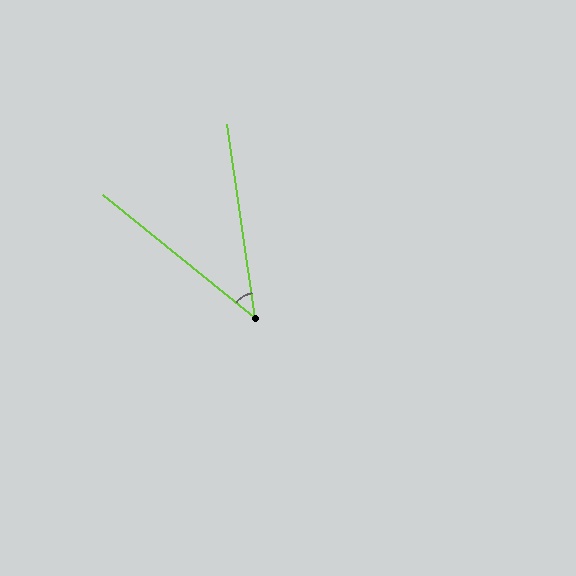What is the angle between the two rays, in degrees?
Approximately 43 degrees.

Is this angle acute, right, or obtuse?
It is acute.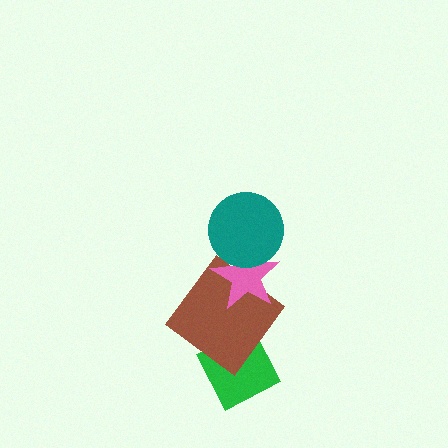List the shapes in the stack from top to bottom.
From top to bottom: the teal circle, the pink star, the brown diamond, the green diamond.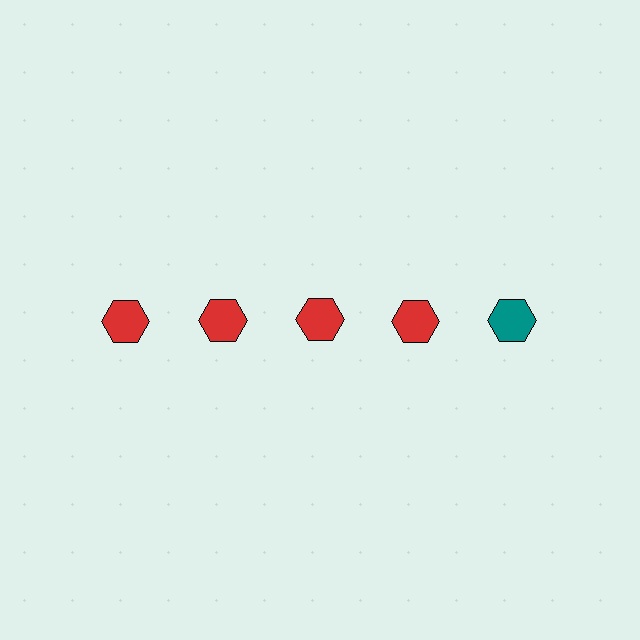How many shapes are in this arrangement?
There are 5 shapes arranged in a grid pattern.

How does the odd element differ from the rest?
It has a different color: teal instead of red.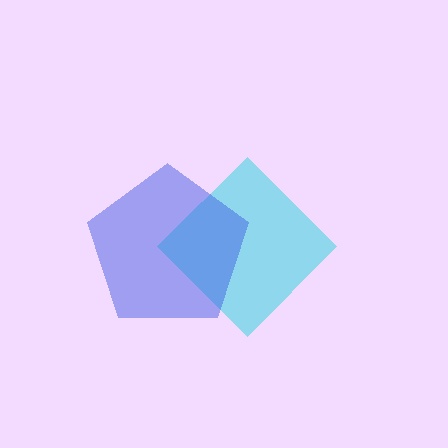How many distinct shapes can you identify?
There are 2 distinct shapes: a cyan diamond, a blue pentagon.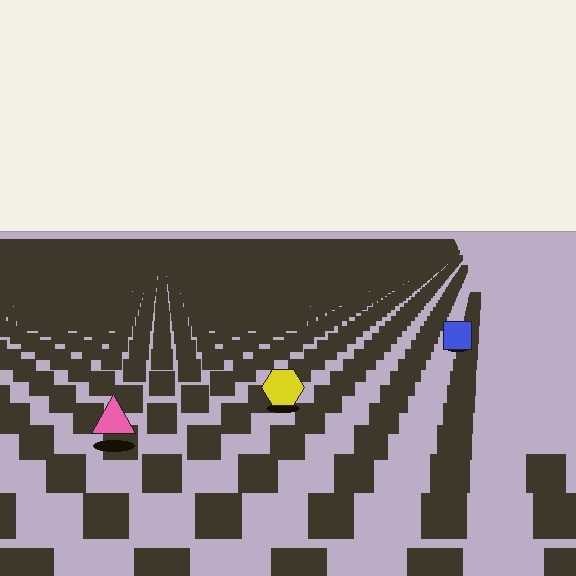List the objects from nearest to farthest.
From nearest to farthest: the pink triangle, the yellow hexagon, the blue square.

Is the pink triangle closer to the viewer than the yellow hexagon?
Yes. The pink triangle is closer — you can tell from the texture gradient: the ground texture is coarser near it.